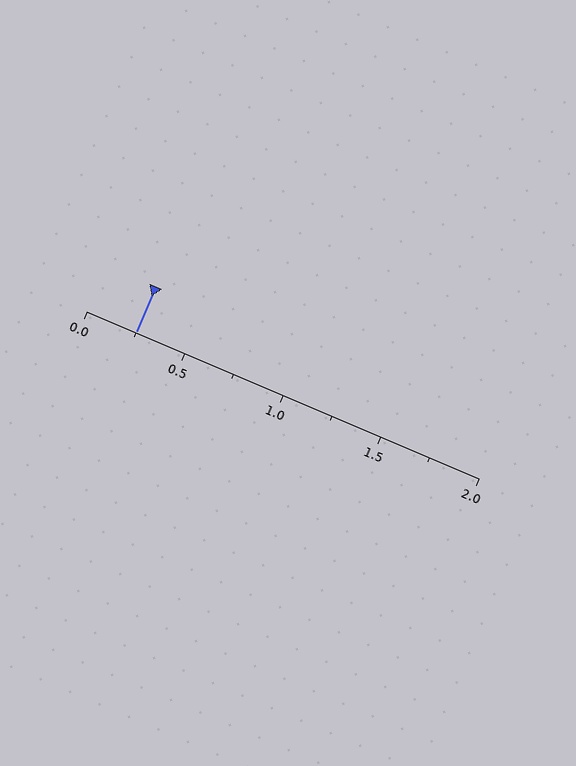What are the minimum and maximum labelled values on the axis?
The axis runs from 0.0 to 2.0.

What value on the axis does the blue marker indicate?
The marker indicates approximately 0.25.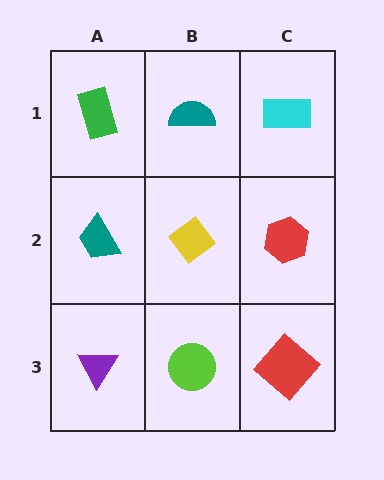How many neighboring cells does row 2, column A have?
3.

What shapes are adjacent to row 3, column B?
A yellow diamond (row 2, column B), a purple triangle (row 3, column A), a red diamond (row 3, column C).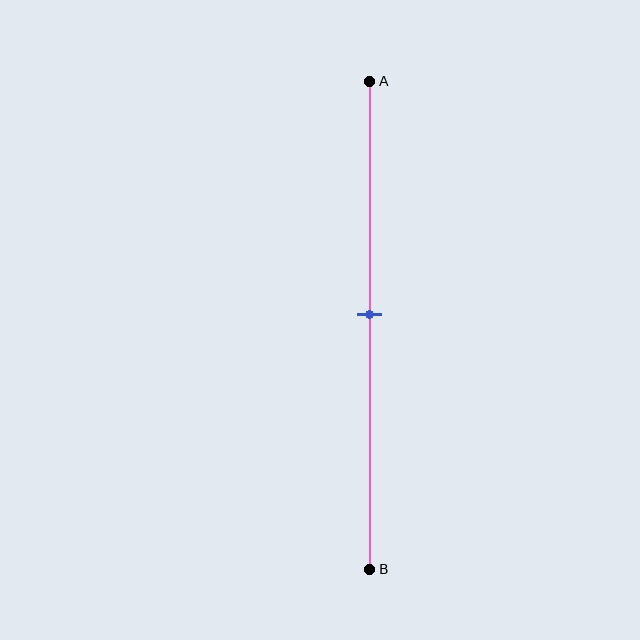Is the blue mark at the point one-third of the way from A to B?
No, the mark is at about 50% from A, not at the 33% one-third point.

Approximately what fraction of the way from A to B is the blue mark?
The blue mark is approximately 50% of the way from A to B.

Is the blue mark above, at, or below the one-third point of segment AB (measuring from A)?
The blue mark is below the one-third point of segment AB.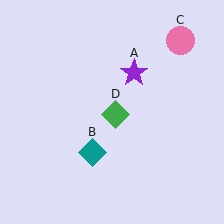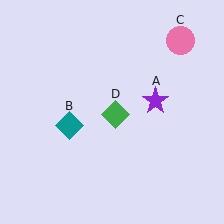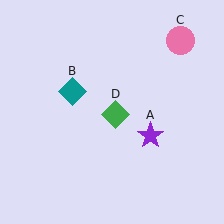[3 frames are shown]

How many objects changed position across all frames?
2 objects changed position: purple star (object A), teal diamond (object B).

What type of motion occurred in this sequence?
The purple star (object A), teal diamond (object B) rotated clockwise around the center of the scene.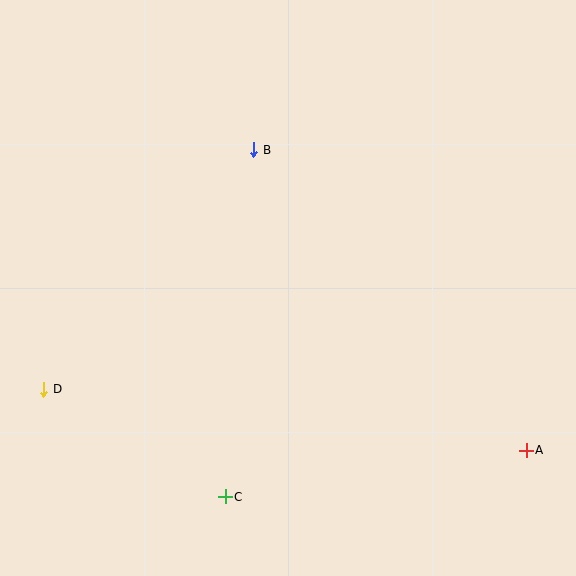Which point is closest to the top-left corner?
Point B is closest to the top-left corner.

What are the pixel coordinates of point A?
Point A is at (526, 450).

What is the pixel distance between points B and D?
The distance between B and D is 319 pixels.